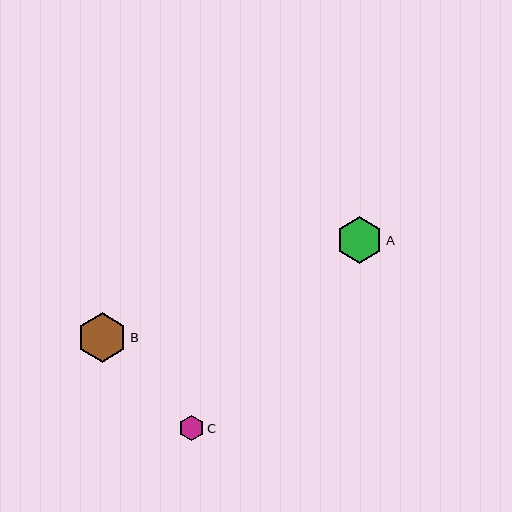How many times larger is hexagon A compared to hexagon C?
Hexagon A is approximately 1.9 times the size of hexagon C.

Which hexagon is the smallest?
Hexagon C is the smallest with a size of approximately 25 pixels.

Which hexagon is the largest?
Hexagon B is the largest with a size of approximately 50 pixels.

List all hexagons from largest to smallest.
From largest to smallest: B, A, C.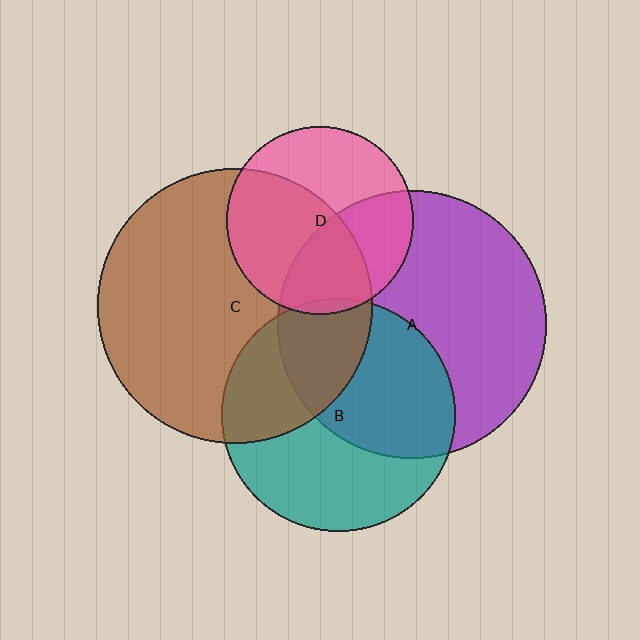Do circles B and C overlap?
Yes.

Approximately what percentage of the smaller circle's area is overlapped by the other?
Approximately 35%.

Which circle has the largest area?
Circle C (brown).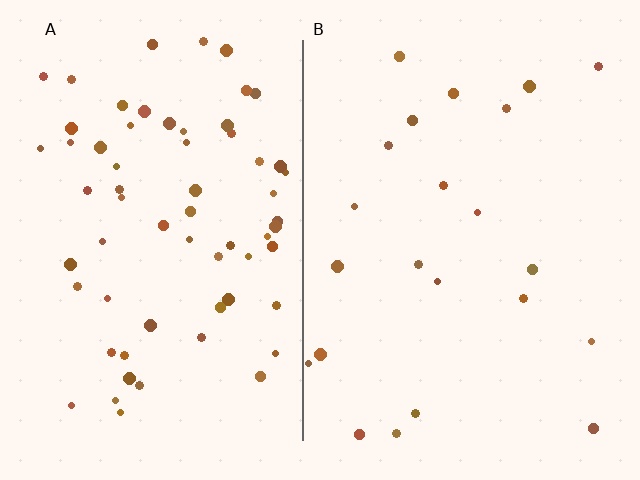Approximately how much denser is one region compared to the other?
Approximately 2.9× — region A over region B.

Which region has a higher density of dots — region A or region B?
A (the left).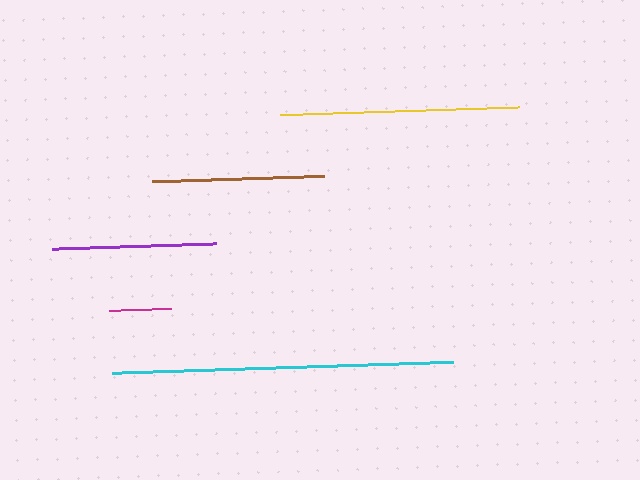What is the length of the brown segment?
The brown segment is approximately 172 pixels long.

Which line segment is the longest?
The cyan line is the longest at approximately 341 pixels.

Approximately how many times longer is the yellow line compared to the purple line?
The yellow line is approximately 1.5 times the length of the purple line.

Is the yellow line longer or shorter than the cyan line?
The cyan line is longer than the yellow line.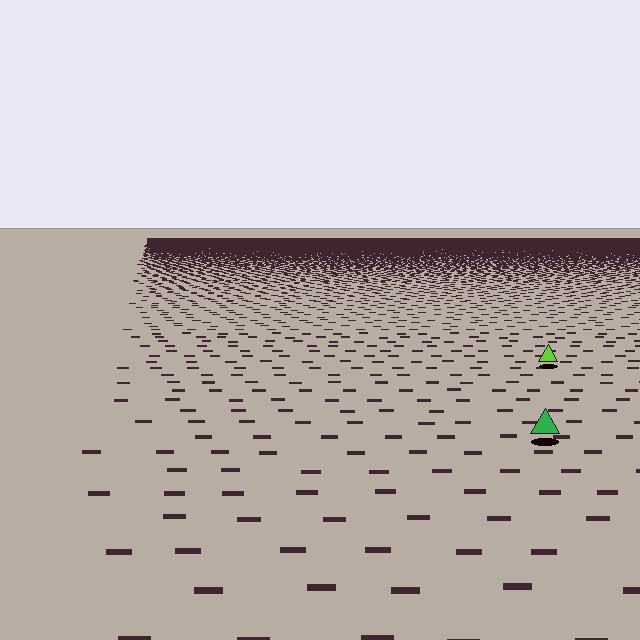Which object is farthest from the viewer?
The lime triangle is farthest from the viewer. It appears smaller and the ground texture around it is denser.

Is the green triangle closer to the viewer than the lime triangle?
Yes. The green triangle is closer — you can tell from the texture gradient: the ground texture is coarser near it.